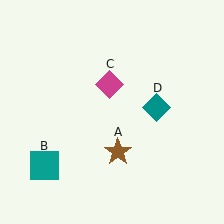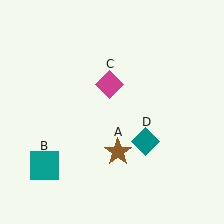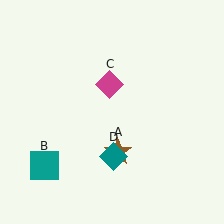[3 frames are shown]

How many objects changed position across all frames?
1 object changed position: teal diamond (object D).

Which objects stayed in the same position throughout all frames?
Brown star (object A) and teal square (object B) and magenta diamond (object C) remained stationary.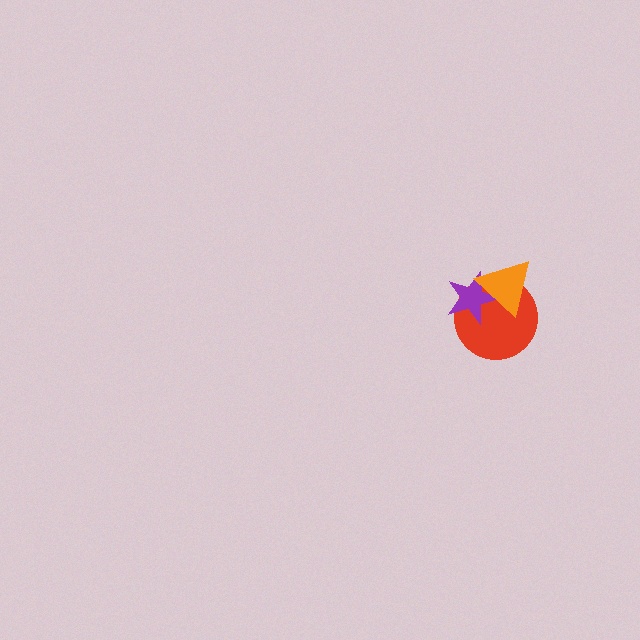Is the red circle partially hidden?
Yes, it is partially covered by another shape.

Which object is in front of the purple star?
The orange triangle is in front of the purple star.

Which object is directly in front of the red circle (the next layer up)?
The purple star is directly in front of the red circle.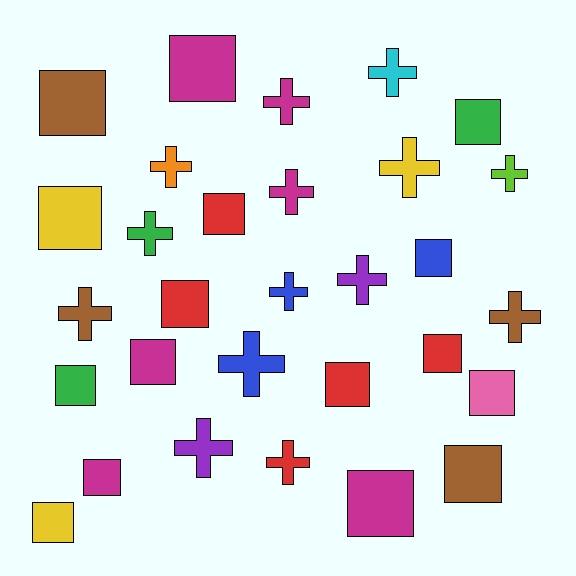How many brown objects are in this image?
There are 4 brown objects.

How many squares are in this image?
There are 16 squares.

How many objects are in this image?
There are 30 objects.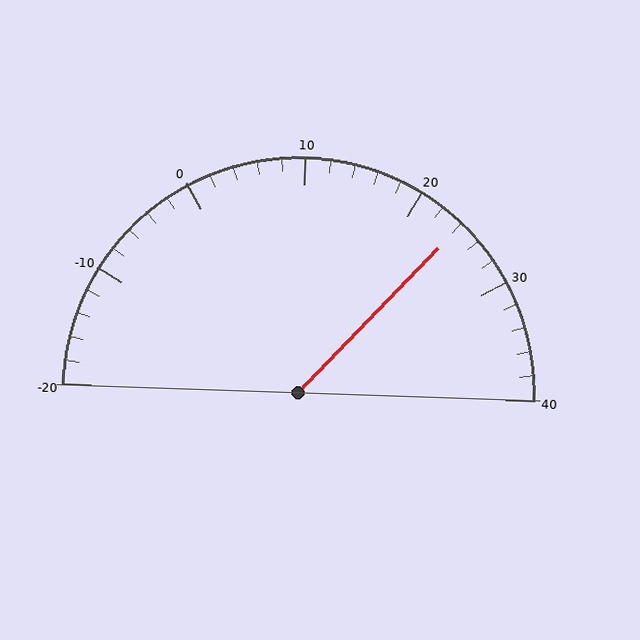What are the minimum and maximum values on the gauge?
The gauge ranges from -20 to 40.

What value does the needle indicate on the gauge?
The needle indicates approximately 24.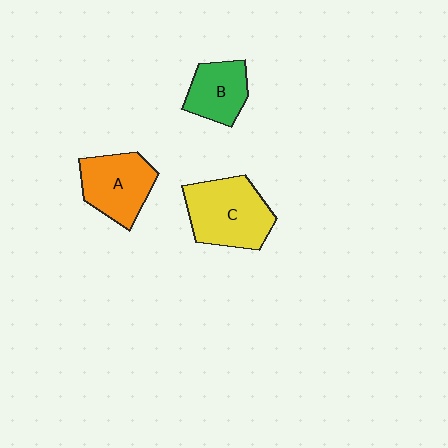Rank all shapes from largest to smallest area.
From largest to smallest: C (yellow), A (orange), B (green).